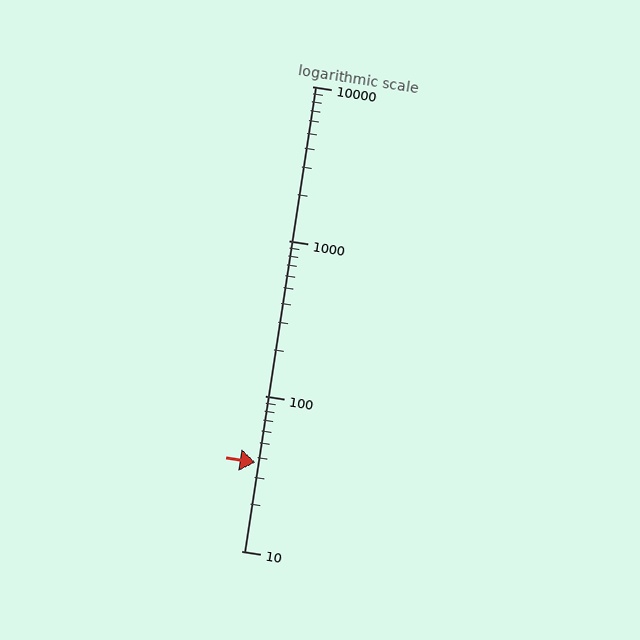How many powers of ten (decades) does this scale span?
The scale spans 3 decades, from 10 to 10000.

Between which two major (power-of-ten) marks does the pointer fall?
The pointer is between 10 and 100.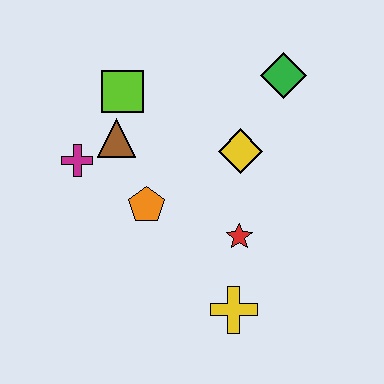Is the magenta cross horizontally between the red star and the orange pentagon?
No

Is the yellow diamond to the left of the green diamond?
Yes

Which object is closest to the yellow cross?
The red star is closest to the yellow cross.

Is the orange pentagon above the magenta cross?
No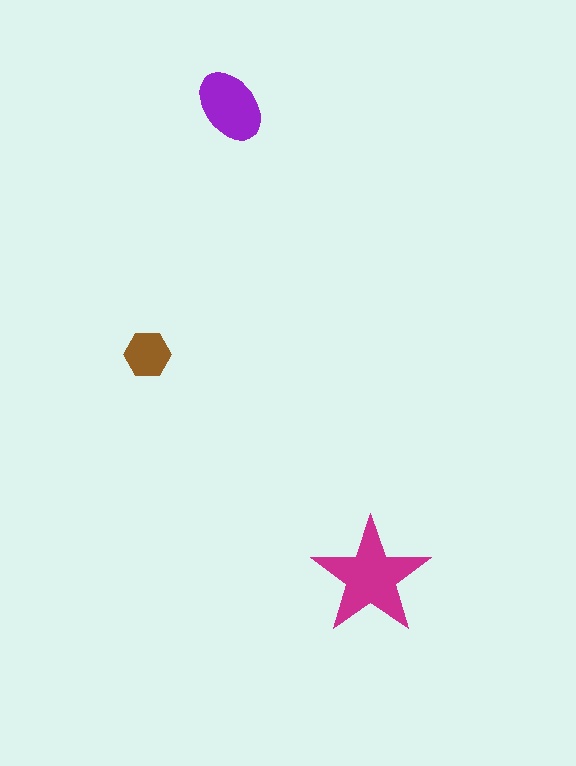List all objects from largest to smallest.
The magenta star, the purple ellipse, the brown hexagon.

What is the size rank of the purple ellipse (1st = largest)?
2nd.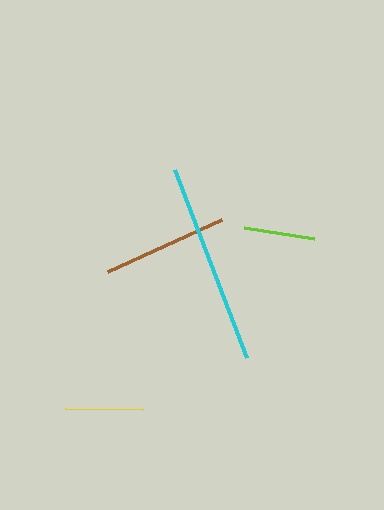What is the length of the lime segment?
The lime segment is approximately 72 pixels long.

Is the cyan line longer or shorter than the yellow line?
The cyan line is longer than the yellow line.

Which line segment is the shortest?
The lime line is the shortest at approximately 72 pixels.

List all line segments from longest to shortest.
From longest to shortest: cyan, brown, yellow, lime.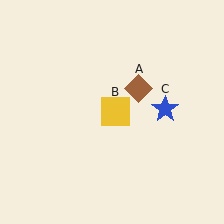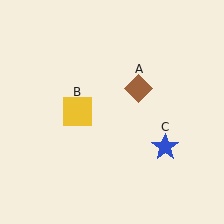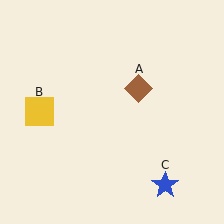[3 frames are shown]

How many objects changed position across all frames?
2 objects changed position: yellow square (object B), blue star (object C).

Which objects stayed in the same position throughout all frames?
Brown diamond (object A) remained stationary.